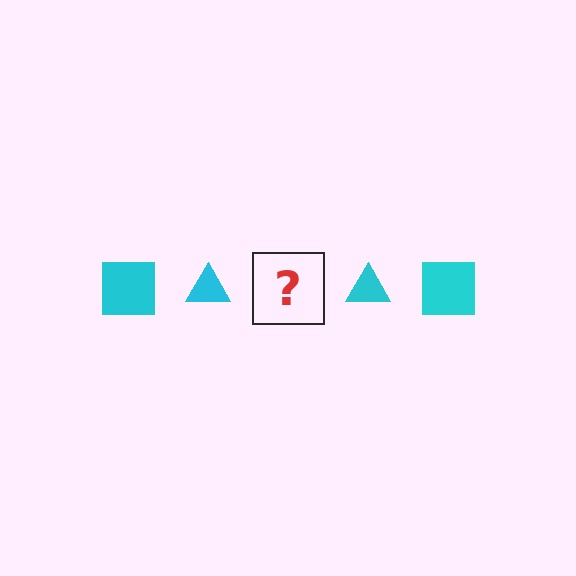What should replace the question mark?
The question mark should be replaced with a cyan square.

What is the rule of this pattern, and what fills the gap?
The rule is that the pattern cycles through square, triangle shapes in cyan. The gap should be filled with a cyan square.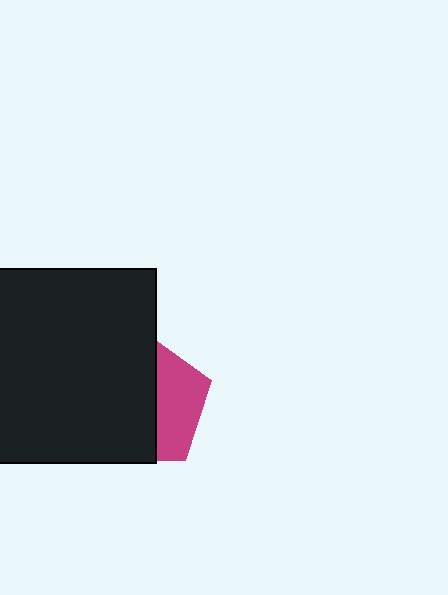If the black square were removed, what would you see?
You would see the complete magenta pentagon.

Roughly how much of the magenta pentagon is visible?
A small part of it is visible (roughly 36%).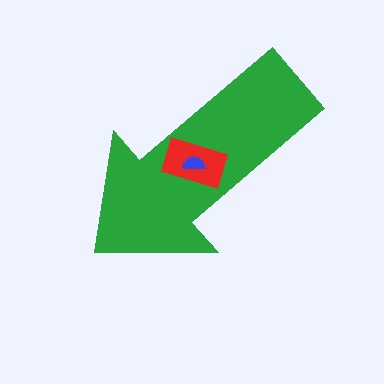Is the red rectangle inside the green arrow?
Yes.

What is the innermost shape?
The blue semicircle.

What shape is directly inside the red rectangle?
The blue semicircle.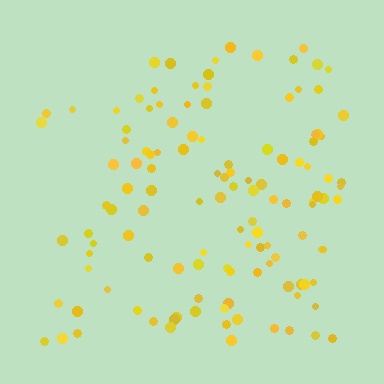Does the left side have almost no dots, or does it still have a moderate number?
Still a moderate number, just noticeably fewer than the right.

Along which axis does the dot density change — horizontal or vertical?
Horizontal.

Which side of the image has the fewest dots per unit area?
The left.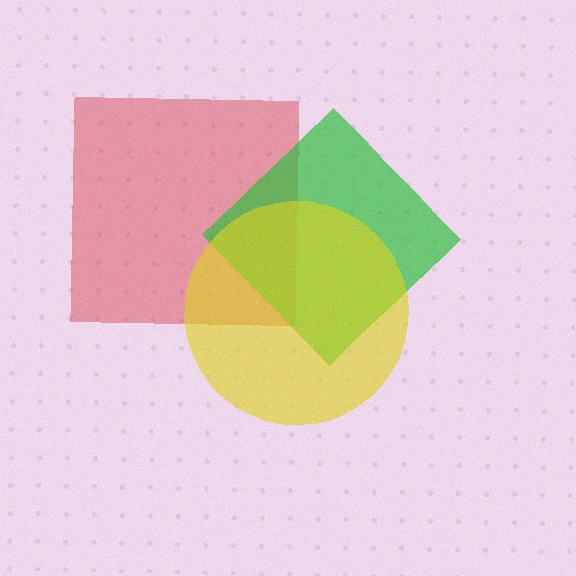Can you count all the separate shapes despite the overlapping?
Yes, there are 3 separate shapes.